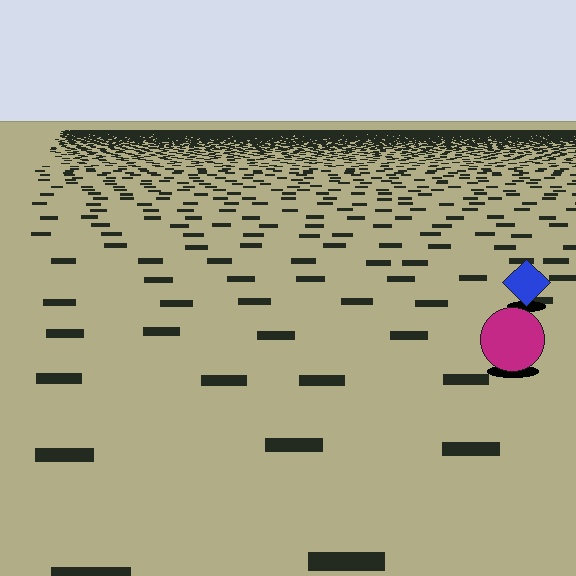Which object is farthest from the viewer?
The blue diamond is farthest from the viewer. It appears smaller and the ground texture around it is denser.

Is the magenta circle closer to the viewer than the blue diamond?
Yes. The magenta circle is closer — you can tell from the texture gradient: the ground texture is coarser near it.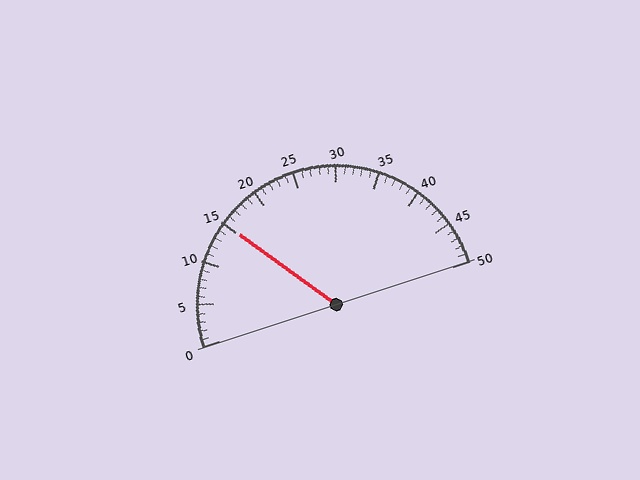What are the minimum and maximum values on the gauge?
The gauge ranges from 0 to 50.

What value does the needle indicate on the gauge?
The needle indicates approximately 15.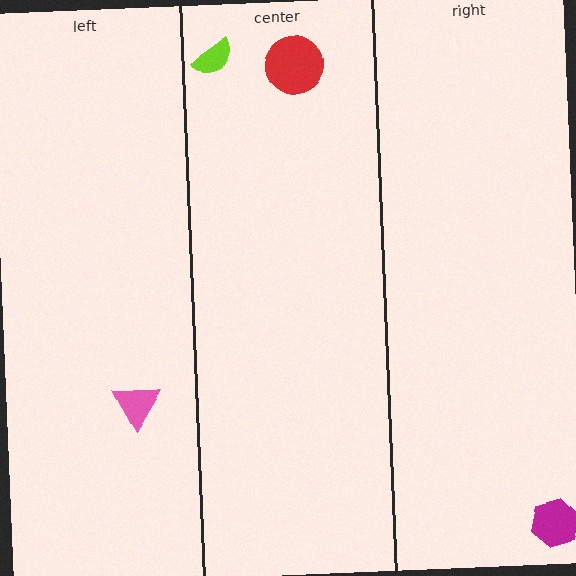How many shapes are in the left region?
1.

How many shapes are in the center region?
2.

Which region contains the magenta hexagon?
The right region.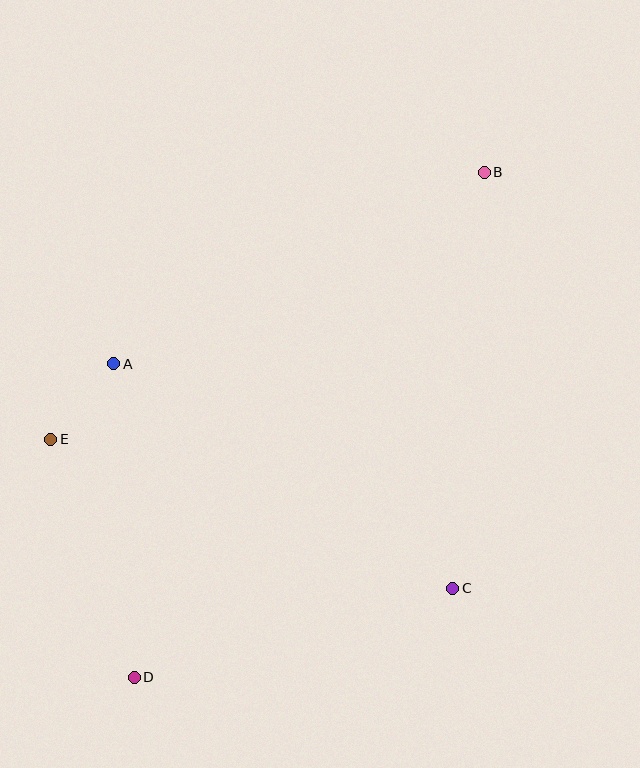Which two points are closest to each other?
Points A and E are closest to each other.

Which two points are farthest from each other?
Points B and D are farthest from each other.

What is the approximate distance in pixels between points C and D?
The distance between C and D is approximately 331 pixels.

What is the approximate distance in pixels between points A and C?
The distance between A and C is approximately 406 pixels.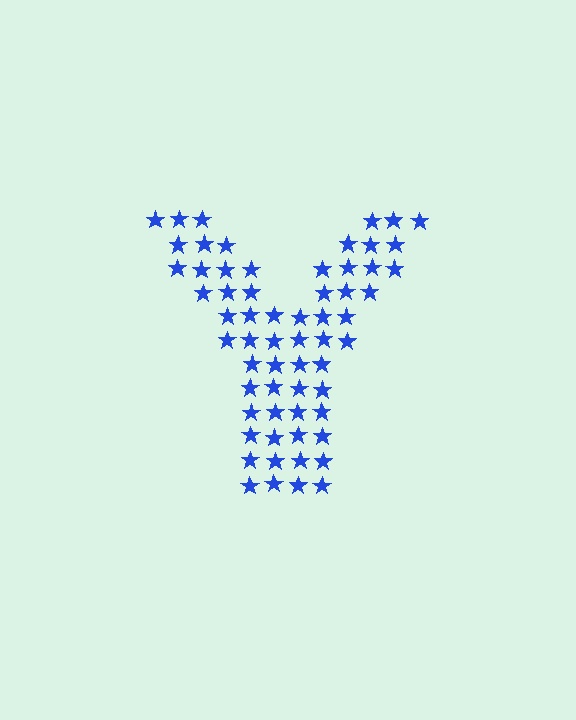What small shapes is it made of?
It is made of small stars.